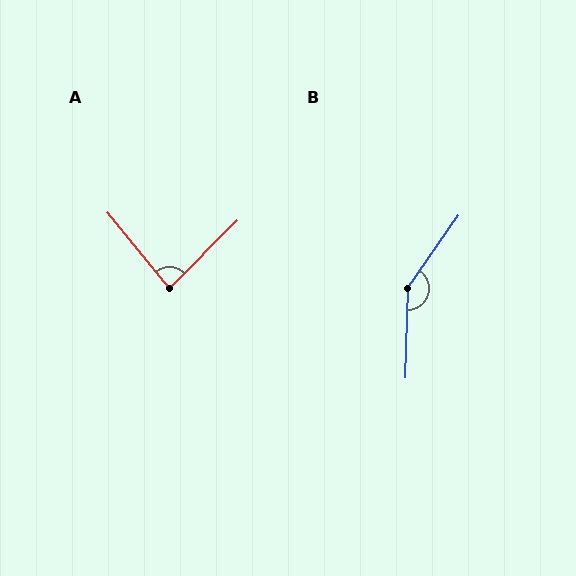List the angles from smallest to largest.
A (84°), B (146°).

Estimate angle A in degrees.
Approximately 84 degrees.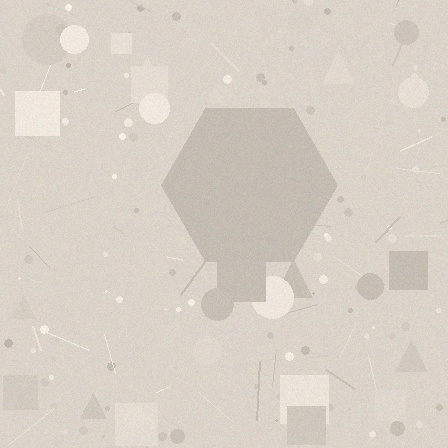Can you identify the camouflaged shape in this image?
The camouflaged shape is a hexagon.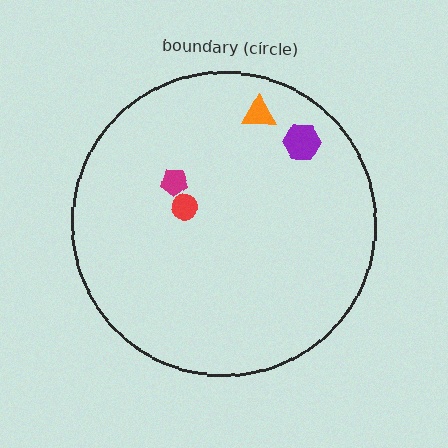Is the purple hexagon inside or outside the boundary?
Inside.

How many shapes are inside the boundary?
4 inside, 0 outside.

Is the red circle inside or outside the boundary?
Inside.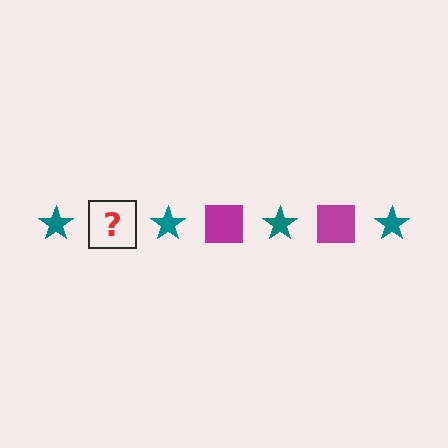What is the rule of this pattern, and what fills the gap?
The rule is that the pattern alternates between teal star and magenta square. The gap should be filled with a magenta square.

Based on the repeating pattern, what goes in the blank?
The blank should be a magenta square.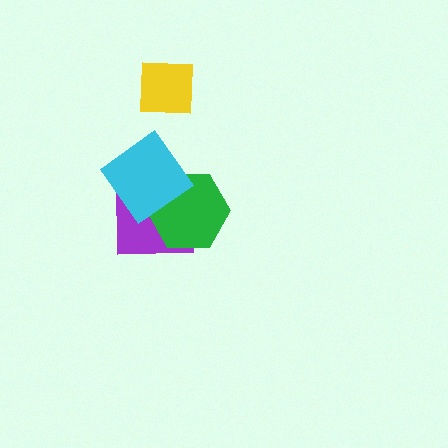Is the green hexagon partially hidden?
Yes, it is partially covered by another shape.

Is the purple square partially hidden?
Yes, it is partially covered by another shape.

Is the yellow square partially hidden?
No, no other shape covers it.